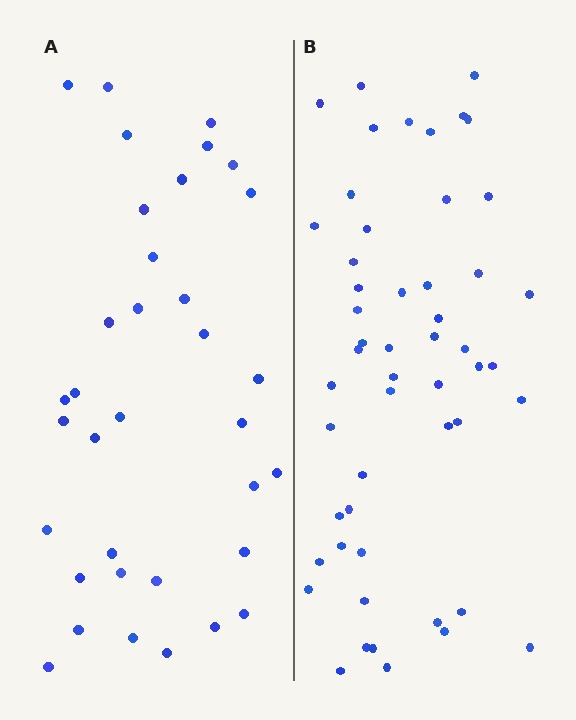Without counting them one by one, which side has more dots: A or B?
Region B (the right region) has more dots.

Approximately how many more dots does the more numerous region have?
Region B has approximately 15 more dots than region A.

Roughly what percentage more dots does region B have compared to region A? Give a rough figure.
About 50% more.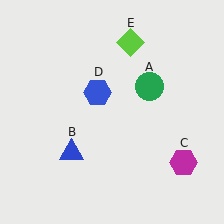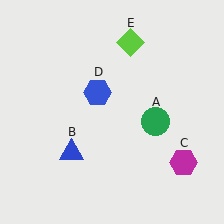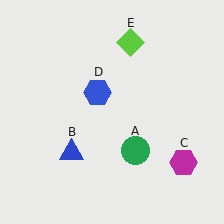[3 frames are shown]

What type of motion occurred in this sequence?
The green circle (object A) rotated clockwise around the center of the scene.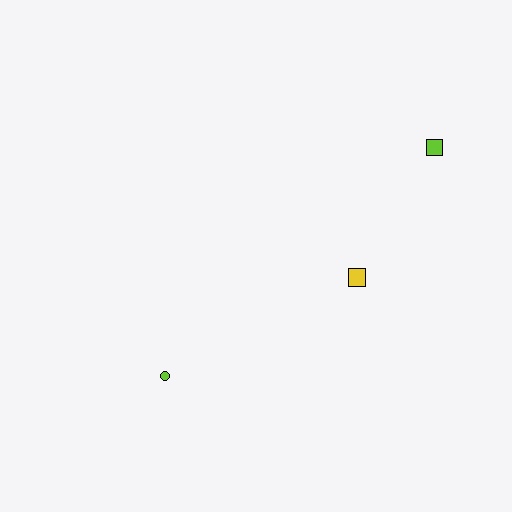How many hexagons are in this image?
There are no hexagons.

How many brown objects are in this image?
There are no brown objects.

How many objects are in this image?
There are 3 objects.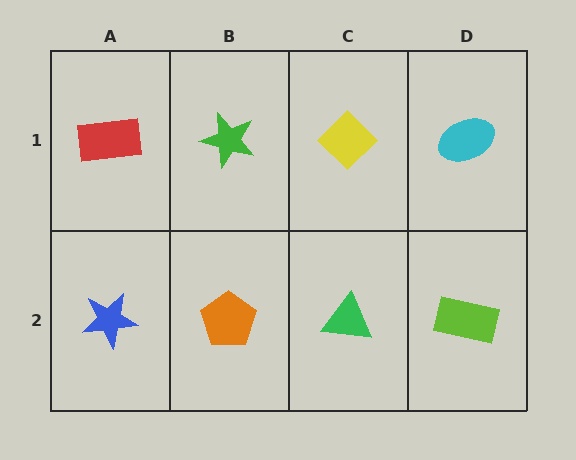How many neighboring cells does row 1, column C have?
3.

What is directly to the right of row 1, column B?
A yellow diamond.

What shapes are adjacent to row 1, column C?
A green triangle (row 2, column C), a green star (row 1, column B), a cyan ellipse (row 1, column D).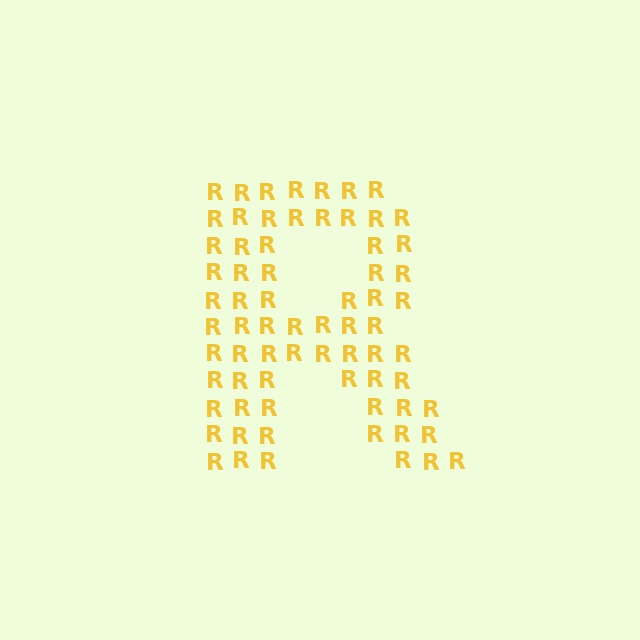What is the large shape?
The large shape is the letter R.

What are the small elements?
The small elements are letter R's.